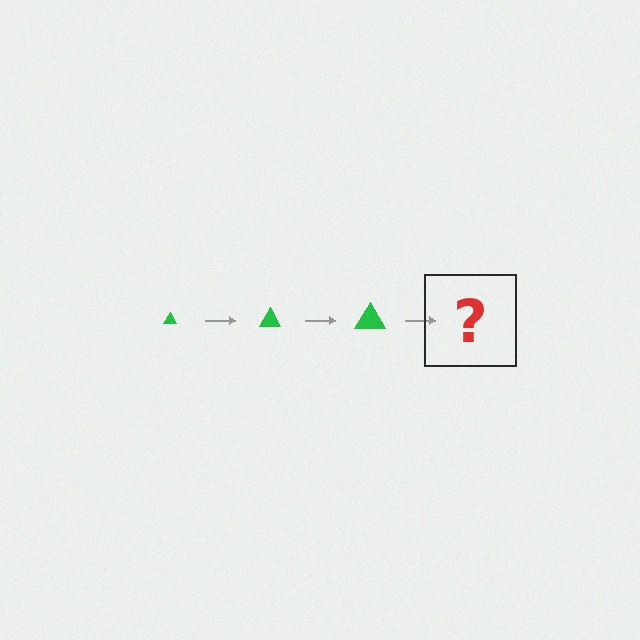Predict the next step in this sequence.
The next step is a green triangle, larger than the previous one.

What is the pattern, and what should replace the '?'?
The pattern is that the triangle gets progressively larger each step. The '?' should be a green triangle, larger than the previous one.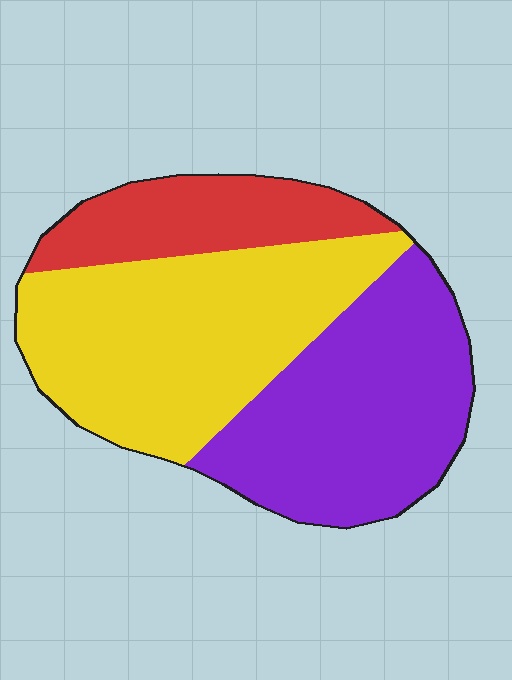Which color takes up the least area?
Red, at roughly 20%.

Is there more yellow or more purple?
Yellow.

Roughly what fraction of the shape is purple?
Purple covers around 40% of the shape.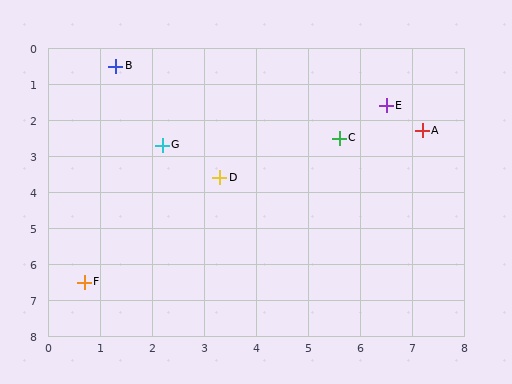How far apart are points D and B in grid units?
Points D and B are about 3.7 grid units apart.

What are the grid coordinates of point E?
Point E is at approximately (6.5, 1.6).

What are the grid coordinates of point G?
Point G is at approximately (2.2, 2.7).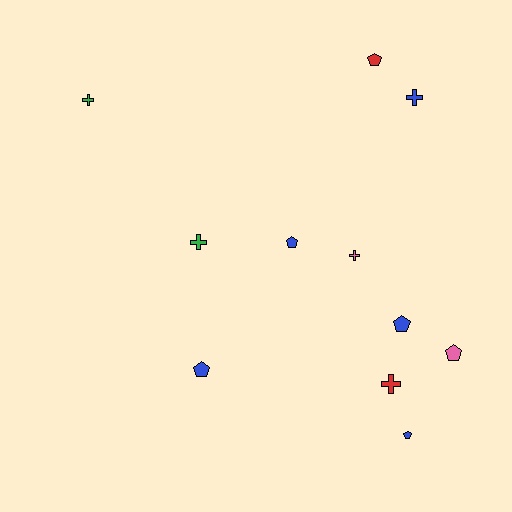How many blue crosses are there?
There is 1 blue cross.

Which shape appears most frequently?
Pentagon, with 6 objects.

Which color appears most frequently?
Blue, with 5 objects.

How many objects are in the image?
There are 11 objects.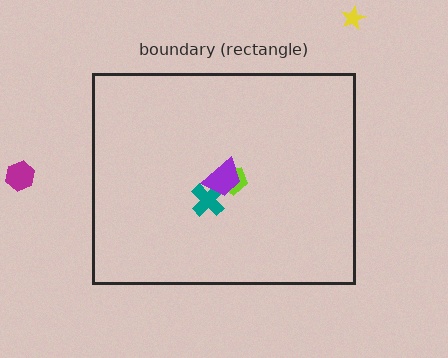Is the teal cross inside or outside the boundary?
Inside.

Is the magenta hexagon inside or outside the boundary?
Outside.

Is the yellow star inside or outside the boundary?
Outside.